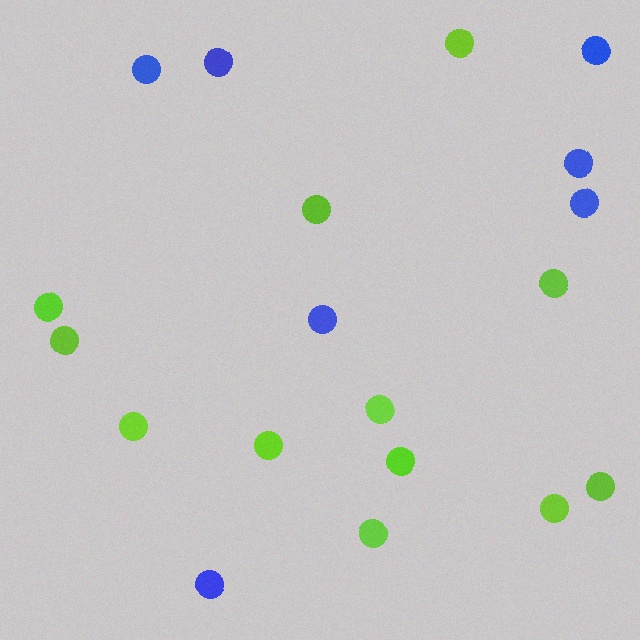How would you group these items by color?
There are 2 groups: one group of lime circles (12) and one group of blue circles (7).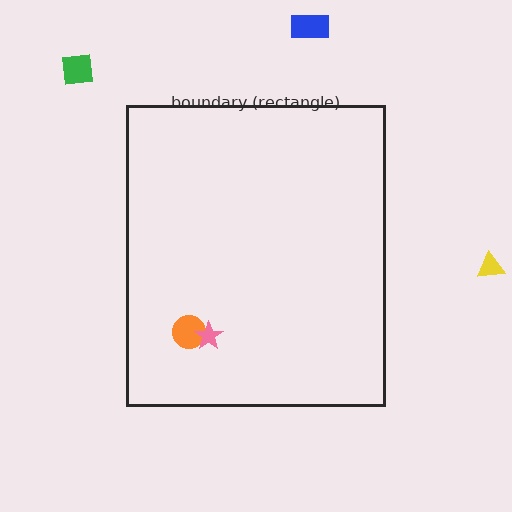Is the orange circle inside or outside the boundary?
Inside.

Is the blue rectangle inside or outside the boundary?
Outside.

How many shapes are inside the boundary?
2 inside, 3 outside.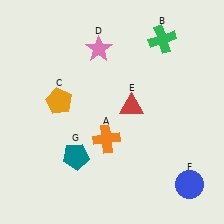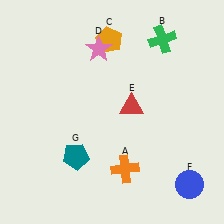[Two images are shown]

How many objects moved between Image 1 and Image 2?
2 objects moved between the two images.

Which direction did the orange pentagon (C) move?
The orange pentagon (C) moved up.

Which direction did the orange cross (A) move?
The orange cross (A) moved down.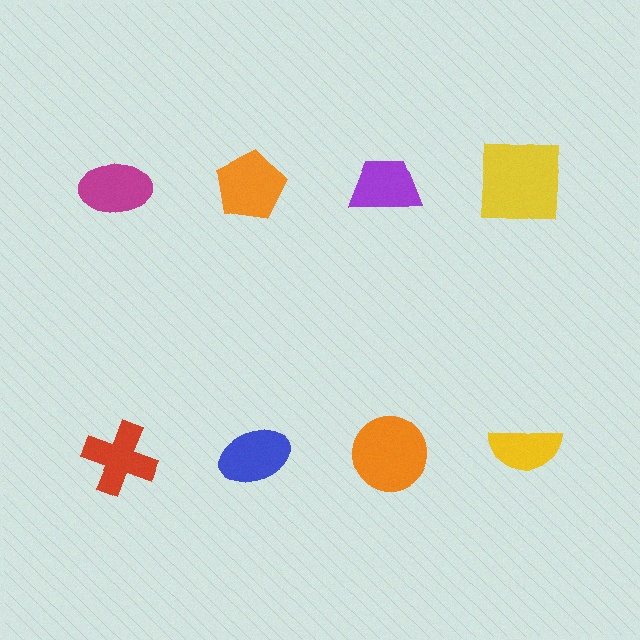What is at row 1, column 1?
A magenta ellipse.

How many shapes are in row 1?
4 shapes.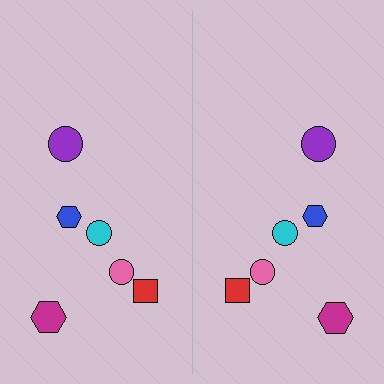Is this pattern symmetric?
Yes, this pattern has bilateral (reflection) symmetry.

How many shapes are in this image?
There are 12 shapes in this image.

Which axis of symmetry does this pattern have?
The pattern has a vertical axis of symmetry running through the center of the image.